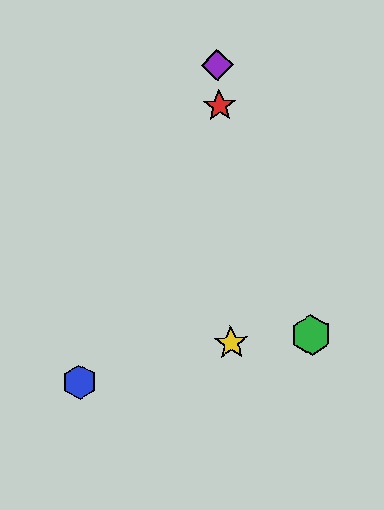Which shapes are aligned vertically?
The red star, the yellow star, the purple diamond are aligned vertically.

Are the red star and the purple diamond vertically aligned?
Yes, both are at x≈220.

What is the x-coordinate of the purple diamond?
The purple diamond is at x≈218.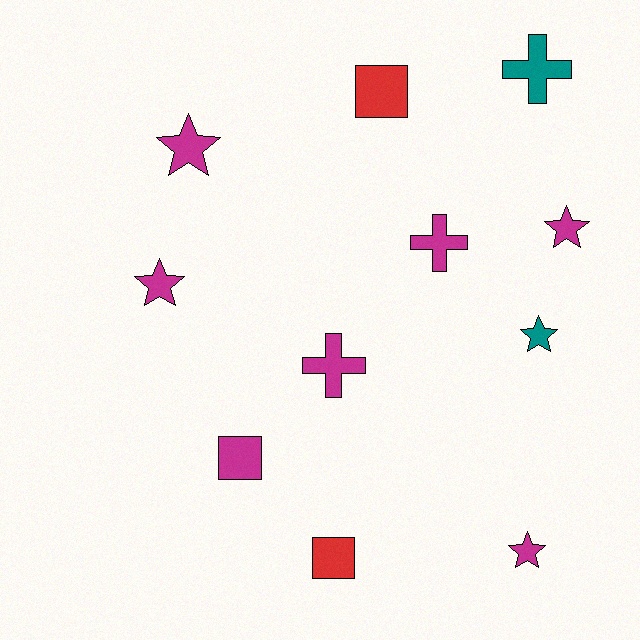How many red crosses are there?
There are no red crosses.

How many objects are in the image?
There are 11 objects.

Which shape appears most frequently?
Star, with 5 objects.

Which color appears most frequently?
Magenta, with 7 objects.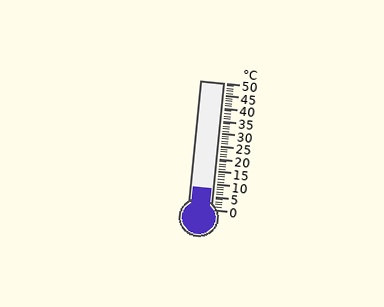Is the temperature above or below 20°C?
The temperature is below 20°C.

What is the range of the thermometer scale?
The thermometer scale ranges from 0°C to 50°C.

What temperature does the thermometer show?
The thermometer shows approximately 8°C.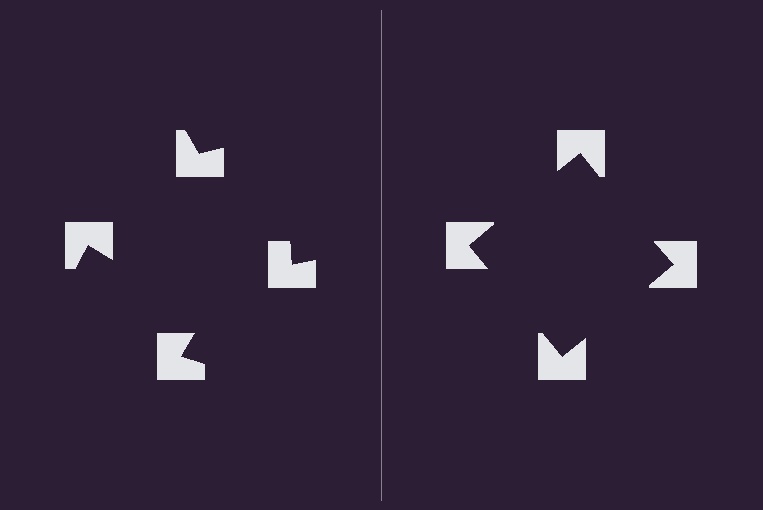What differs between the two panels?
The notched squares are positioned identically on both sides; only the wedge orientations differ. On the right they align to a square; on the left they are misaligned.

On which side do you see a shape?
An illusory square appears on the right side. On the left side the wedge cuts are rotated, so no coherent shape forms.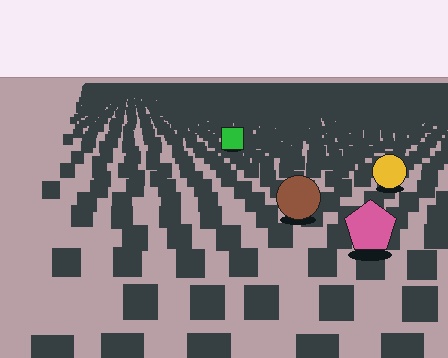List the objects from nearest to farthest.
From nearest to farthest: the pink pentagon, the brown circle, the yellow circle, the green square.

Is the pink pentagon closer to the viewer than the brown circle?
Yes. The pink pentagon is closer — you can tell from the texture gradient: the ground texture is coarser near it.